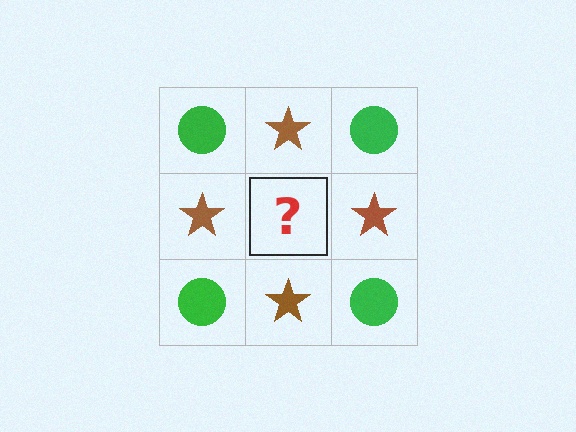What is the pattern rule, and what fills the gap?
The rule is that it alternates green circle and brown star in a checkerboard pattern. The gap should be filled with a green circle.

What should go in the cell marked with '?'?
The missing cell should contain a green circle.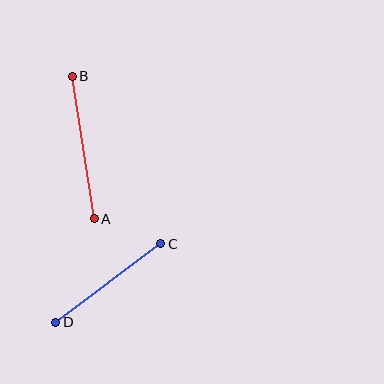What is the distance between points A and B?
The distance is approximately 145 pixels.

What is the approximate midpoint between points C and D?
The midpoint is at approximately (108, 283) pixels.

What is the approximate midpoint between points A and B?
The midpoint is at approximately (83, 147) pixels.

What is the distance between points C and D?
The distance is approximately 131 pixels.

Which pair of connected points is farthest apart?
Points A and B are farthest apart.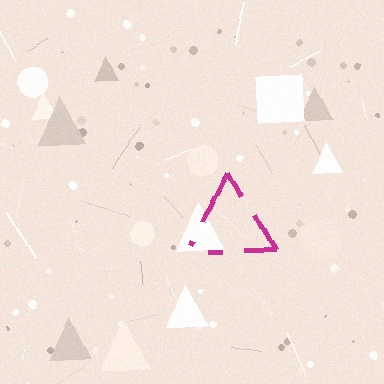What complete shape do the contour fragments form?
The contour fragments form a triangle.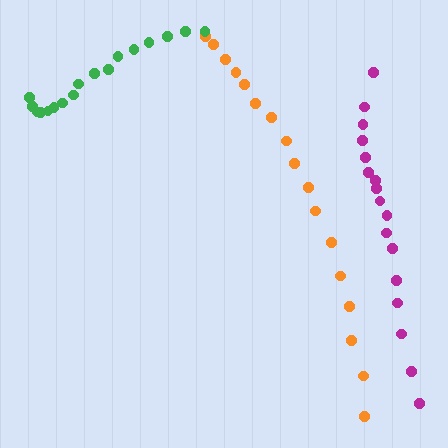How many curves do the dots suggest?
There are 3 distinct paths.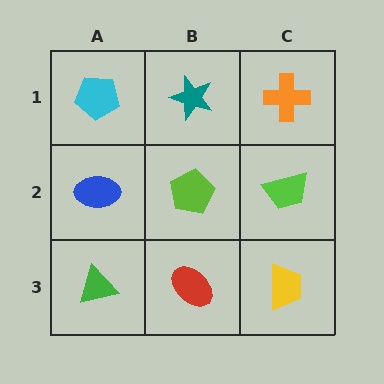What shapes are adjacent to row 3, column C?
A lime trapezoid (row 2, column C), a red ellipse (row 3, column B).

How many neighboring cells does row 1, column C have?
2.